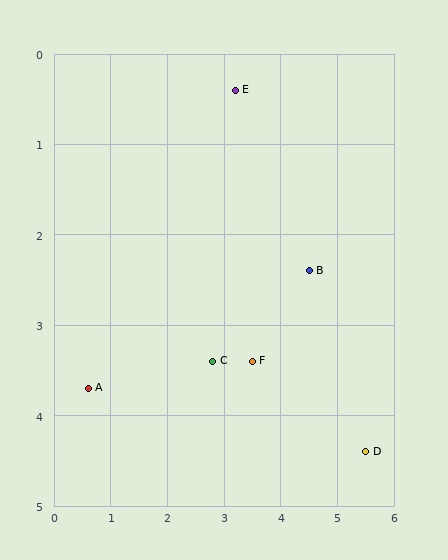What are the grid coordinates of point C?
Point C is at approximately (2.8, 3.4).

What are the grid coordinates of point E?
Point E is at approximately (3.2, 0.4).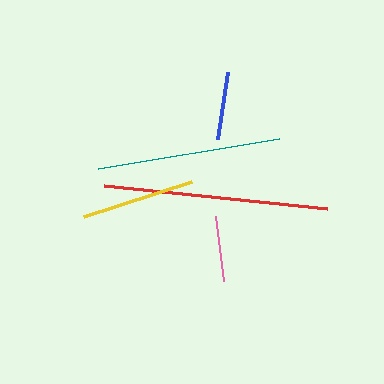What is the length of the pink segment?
The pink segment is approximately 65 pixels long.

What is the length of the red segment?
The red segment is approximately 225 pixels long.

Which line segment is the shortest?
The pink line is the shortest at approximately 65 pixels.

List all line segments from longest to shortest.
From longest to shortest: red, teal, yellow, blue, pink.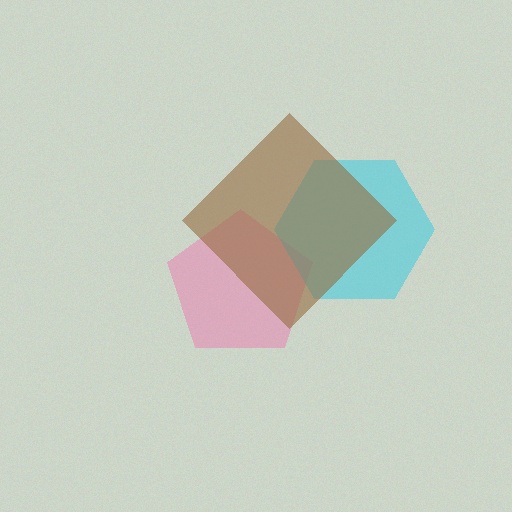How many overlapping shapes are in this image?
There are 3 overlapping shapes in the image.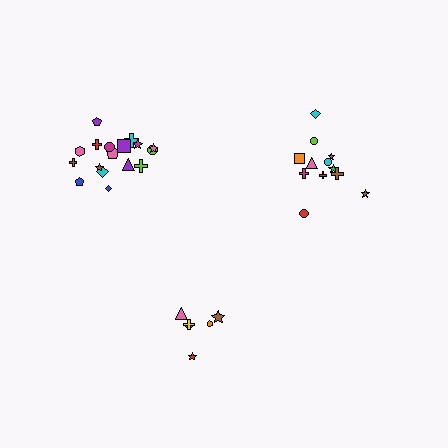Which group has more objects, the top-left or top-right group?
The top-left group.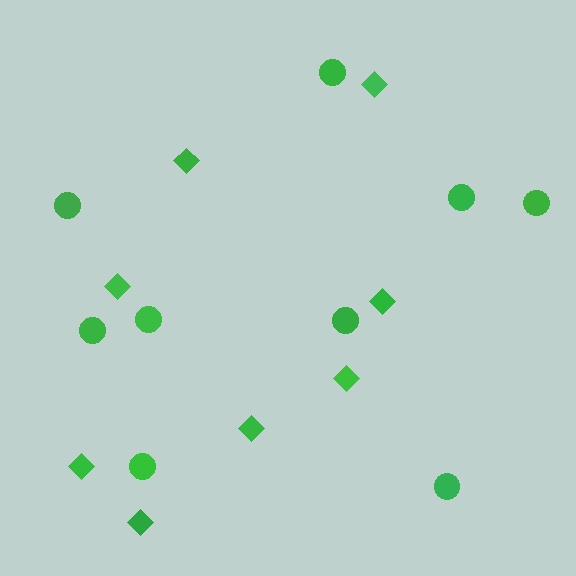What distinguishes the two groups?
There are 2 groups: one group of diamonds (8) and one group of circles (9).